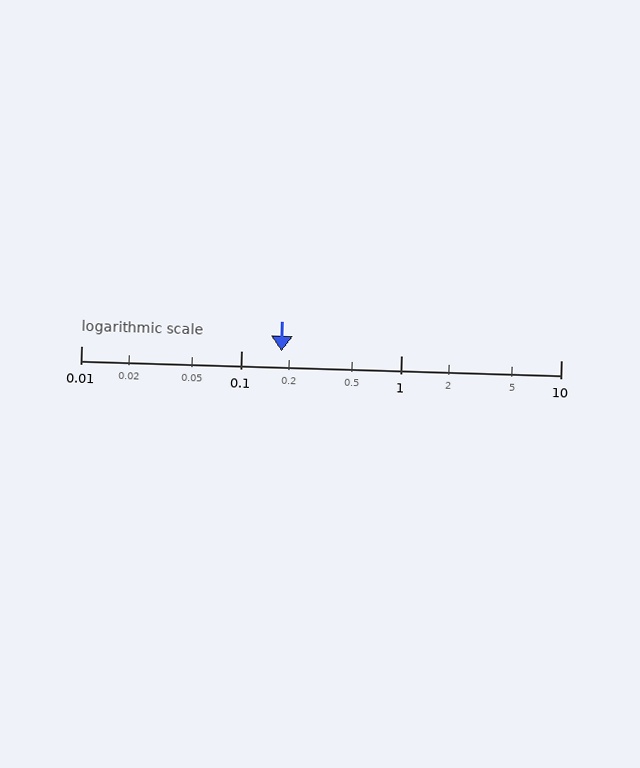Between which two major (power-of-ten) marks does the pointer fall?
The pointer is between 0.1 and 1.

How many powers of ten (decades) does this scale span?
The scale spans 3 decades, from 0.01 to 10.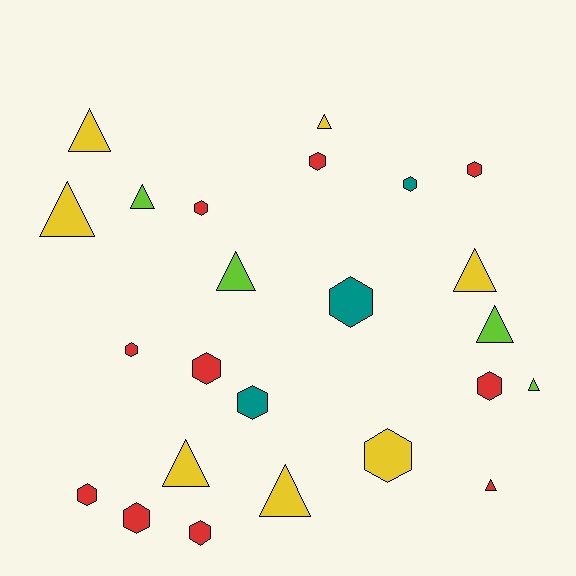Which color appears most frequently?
Red, with 10 objects.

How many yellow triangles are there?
There are 6 yellow triangles.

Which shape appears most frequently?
Hexagon, with 13 objects.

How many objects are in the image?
There are 24 objects.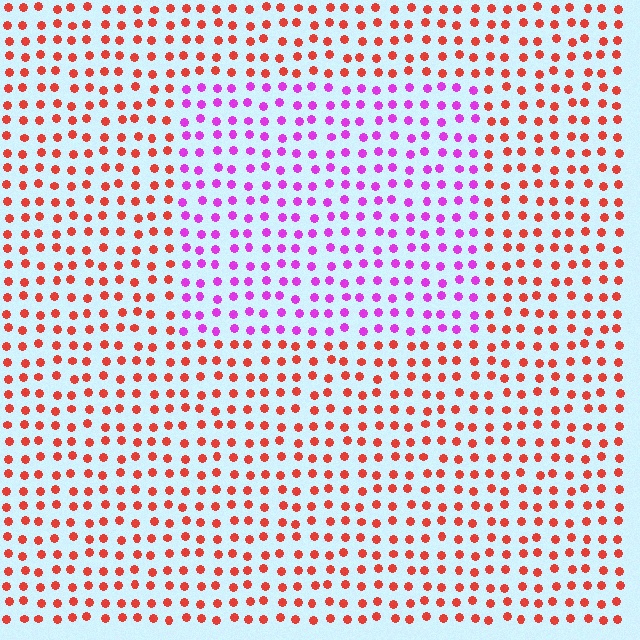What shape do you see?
I see a rectangle.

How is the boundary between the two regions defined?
The boundary is defined purely by a slight shift in hue (about 64 degrees). Spacing, size, and orientation are identical on both sides.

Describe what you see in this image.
The image is filled with small red elements in a uniform arrangement. A rectangle-shaped region is visible where the elements are tinted to a slightly different hue, forming a subtle color boundary.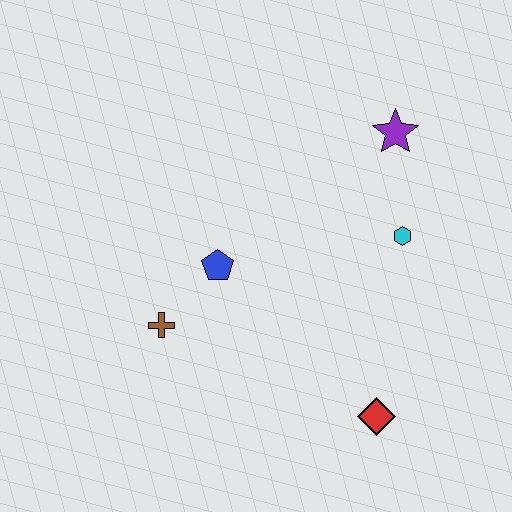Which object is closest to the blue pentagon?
The brown cross is closest to the blue pentagon.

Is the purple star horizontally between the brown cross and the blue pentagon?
No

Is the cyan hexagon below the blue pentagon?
No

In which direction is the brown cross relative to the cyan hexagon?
The brown cross is to the left of the cyan hexagon.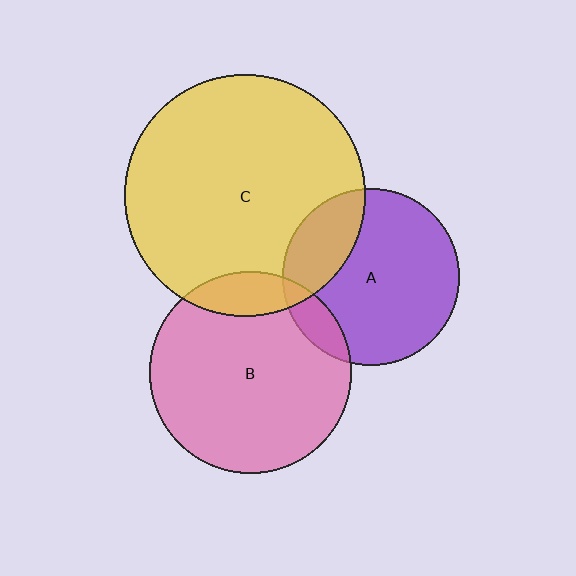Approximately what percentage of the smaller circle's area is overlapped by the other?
Approximately 10%.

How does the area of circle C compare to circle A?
Approximately 1.8 times.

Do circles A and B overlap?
Yes.